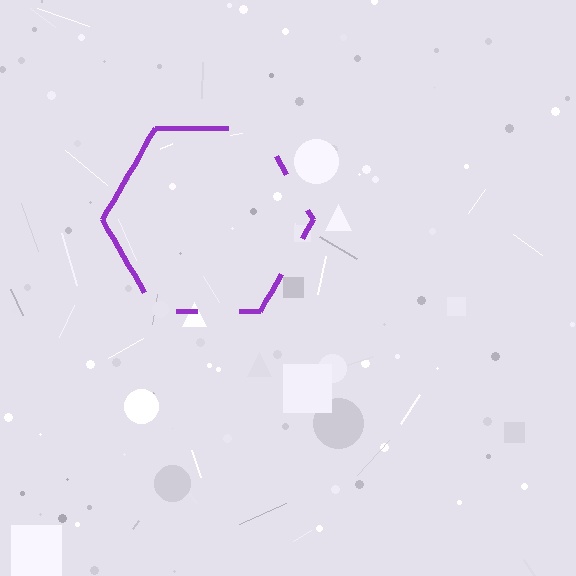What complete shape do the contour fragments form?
The contour fragments form a hexagon.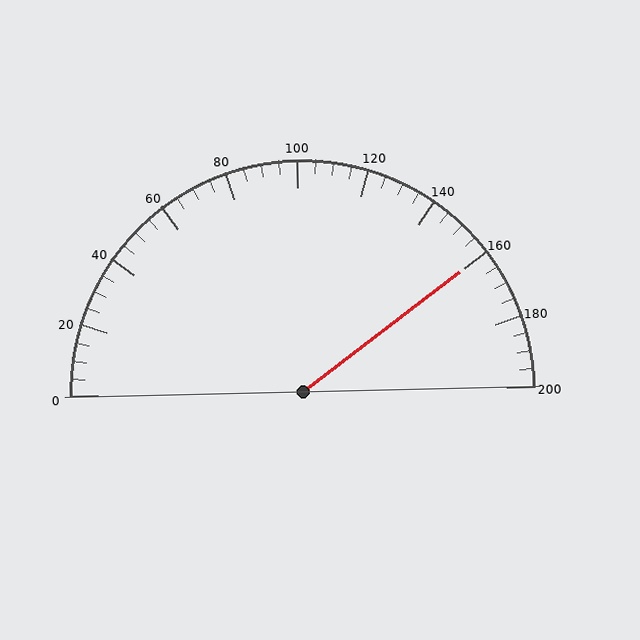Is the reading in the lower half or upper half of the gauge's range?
The reading is in the upper half of the range (0 to 200).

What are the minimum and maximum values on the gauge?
The gauge ranges from 0 to 200.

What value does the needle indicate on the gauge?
The needle indicates approximately 160.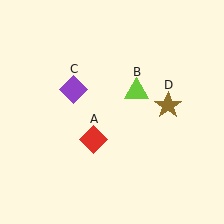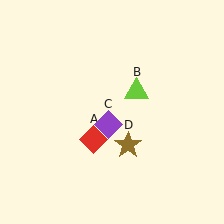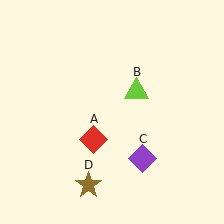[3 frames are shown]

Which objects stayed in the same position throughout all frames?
Red diamond (object A) and lime triangle (object B) remained stationary.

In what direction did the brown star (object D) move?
The brown star (object D) moved down and to the left.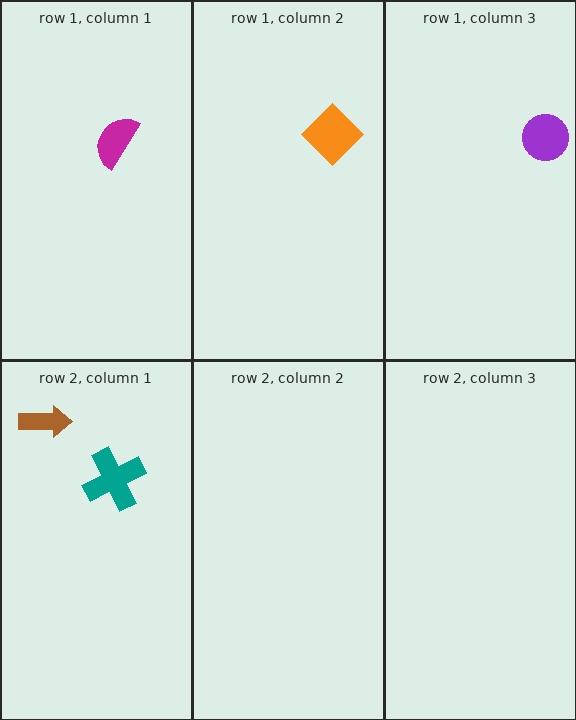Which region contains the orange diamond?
The row 1, column 2 region.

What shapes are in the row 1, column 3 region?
The purple circle.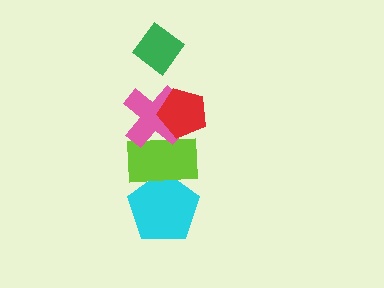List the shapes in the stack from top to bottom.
From top to bottom: the green diamond, the red pentagon, the pink cross, the lime rectangle, the cyan pentagon.